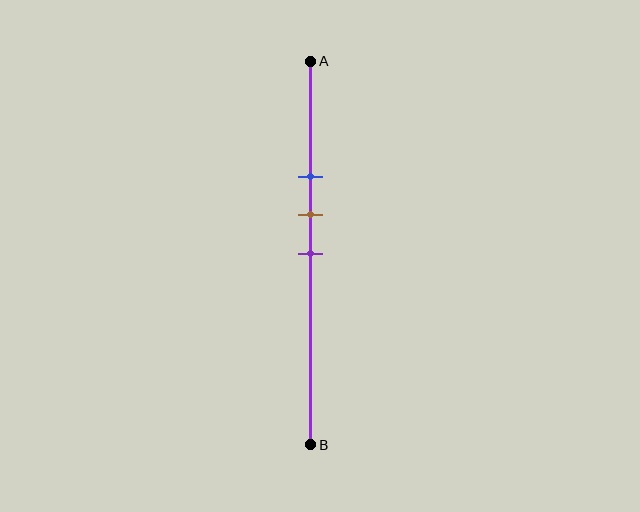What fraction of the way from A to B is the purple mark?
The purple mark is approximately 50% (0.5) of the way from A to B.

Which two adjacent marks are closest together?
The brown and purple marks are the closest adjacent pair.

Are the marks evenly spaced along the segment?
Yes, the marks are approximately evenly spaced.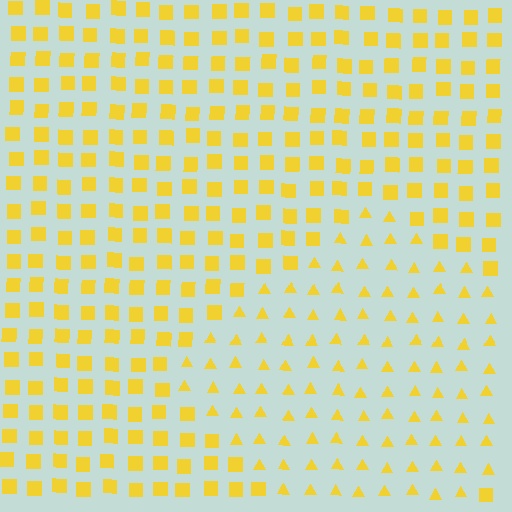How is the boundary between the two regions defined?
The boundary is defined by a change in element shape: triangles inside vs. squares outside. All elements share the same color and spacing.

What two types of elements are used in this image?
The image uses triangles inside the diamond region and squares outside it.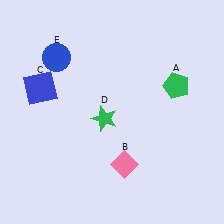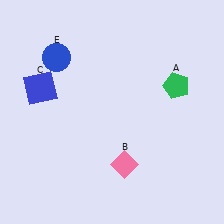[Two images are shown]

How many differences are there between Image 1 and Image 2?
There is 1 difference between the two images.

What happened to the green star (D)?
The green star (D) was removed in Image 2. It was in the bottom-left area of Image 1.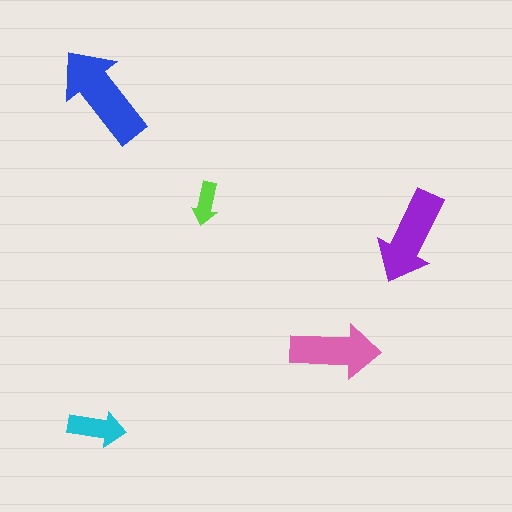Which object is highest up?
The blue arrow is topmost.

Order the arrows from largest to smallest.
the blue one, the purple one, the pink one, the cyan one, the lime one.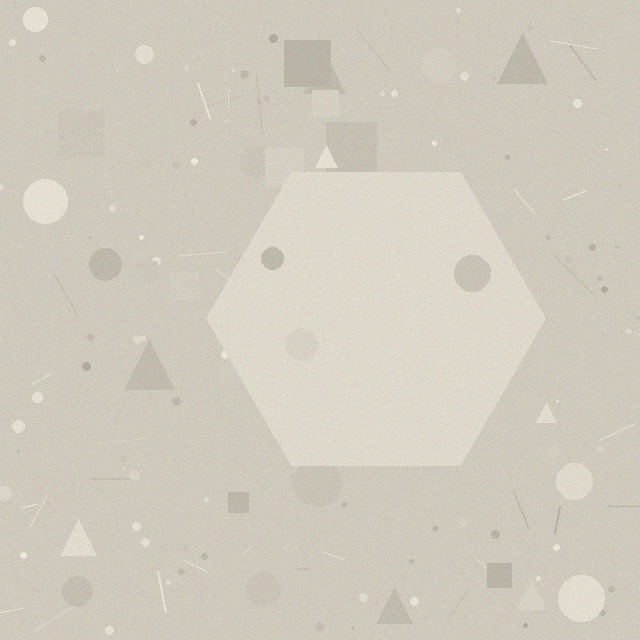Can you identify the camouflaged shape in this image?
The camouflaged shape is a hexagon.